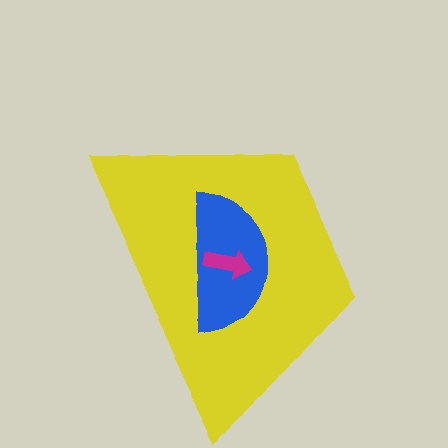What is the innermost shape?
The magenta arrow.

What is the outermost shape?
The yellow trapezoid.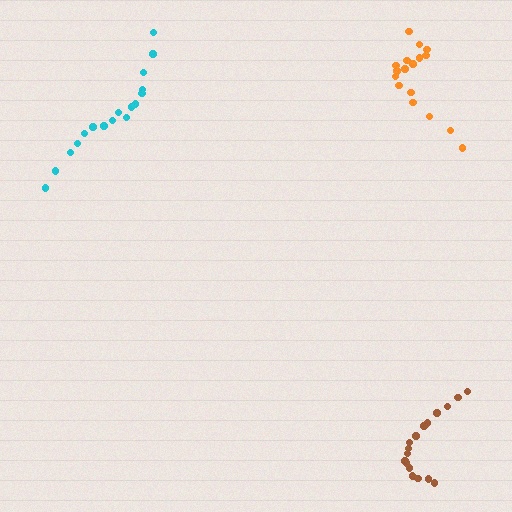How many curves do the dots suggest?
There are 3 distinct paths.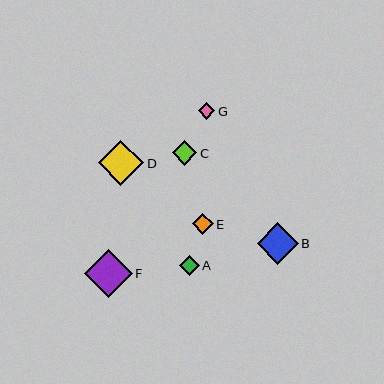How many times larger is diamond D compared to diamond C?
Diamond D is approximately 1.9 times the size of diamond C.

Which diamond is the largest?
Diamond F is the largest with a size of approximately 48 pixels.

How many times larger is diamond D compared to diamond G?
Diamond D is approximately 2.8 times the size of diamond G.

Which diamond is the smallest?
Diamond G is the smallest with a size of approximately 16 pixels.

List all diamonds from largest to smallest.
From largest to smallest: F, D, B, C, E, A, G.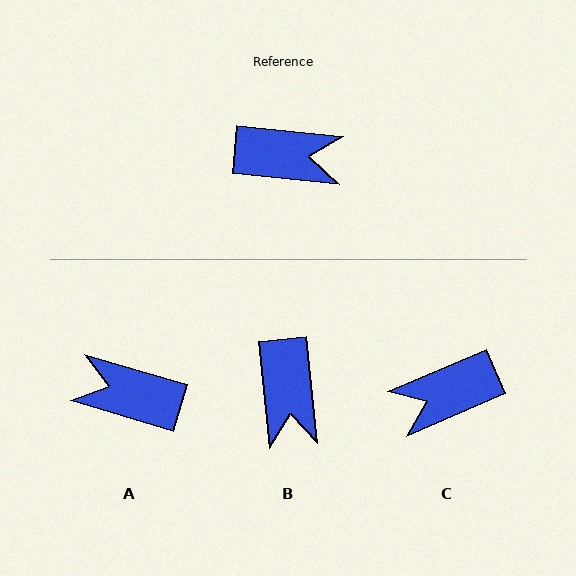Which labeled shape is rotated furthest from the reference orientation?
A, about 169 degrees away.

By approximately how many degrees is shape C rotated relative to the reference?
Approximately 151 degrees clockwise.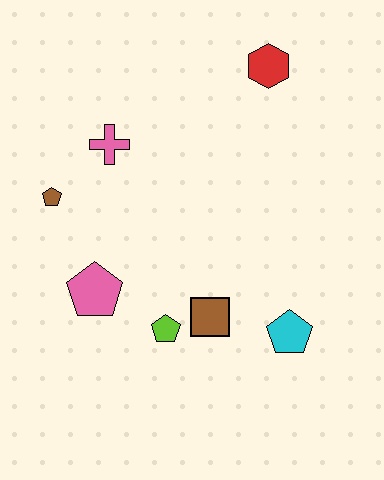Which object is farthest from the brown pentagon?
The cyan pentagon is farthest from the brown pentagon.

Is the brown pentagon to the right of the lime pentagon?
No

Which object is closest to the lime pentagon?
The brown square is closest to the lime pentagon.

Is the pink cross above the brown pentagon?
Yes